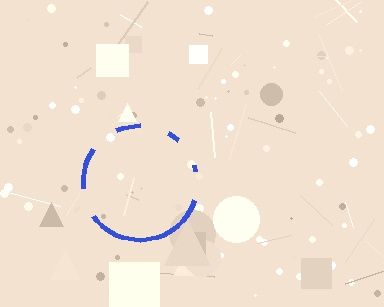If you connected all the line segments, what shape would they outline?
They would outline a circle.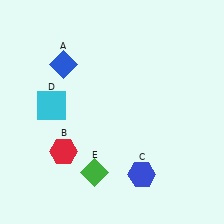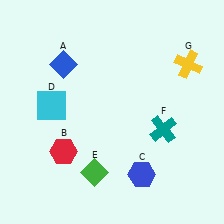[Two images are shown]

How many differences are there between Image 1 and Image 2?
There are 2 differences between the two images.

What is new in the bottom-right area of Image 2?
A teal cross (F) was added in the bottom-right area of Image 2.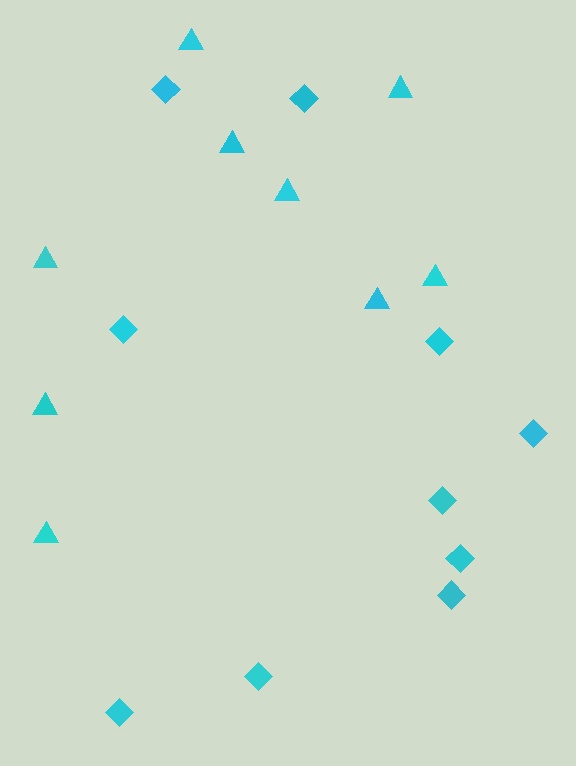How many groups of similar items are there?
There are 2 groups: one group of diamonds (10) and one group of triangles (9).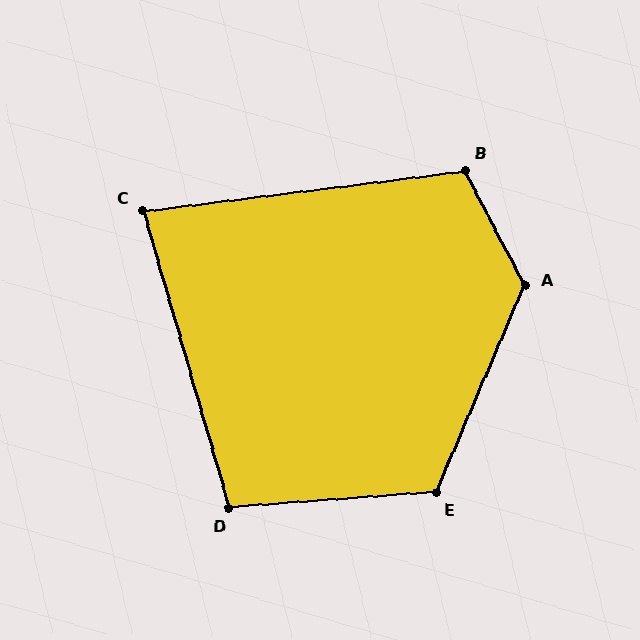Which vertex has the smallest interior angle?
C, at approximately 81 degrees.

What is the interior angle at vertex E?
Approximately 117 degrees (obtuse).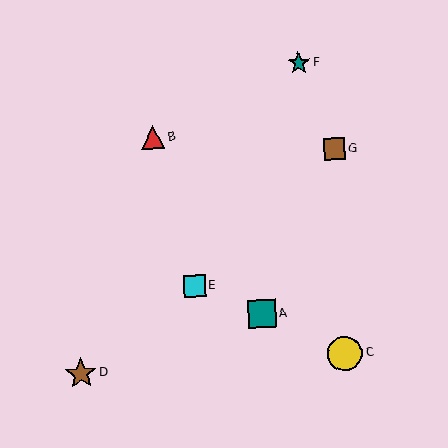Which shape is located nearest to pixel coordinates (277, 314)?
The teal square (labeled A) at (262, 314) is nearest to that location.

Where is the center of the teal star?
The center of the teal star is at (299, 63).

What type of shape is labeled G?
Shape G is a brown square.